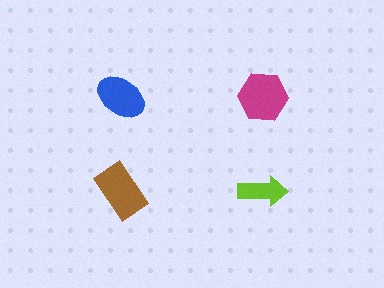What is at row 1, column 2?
A magenta hexagon.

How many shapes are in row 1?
2 shapes.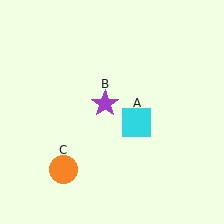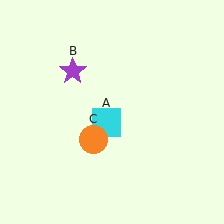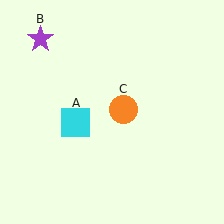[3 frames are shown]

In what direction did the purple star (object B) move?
The purple star (object B) moved up and to the left.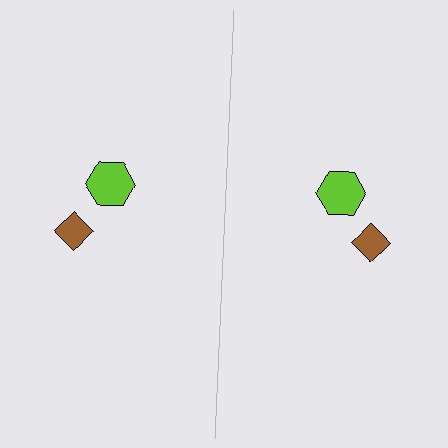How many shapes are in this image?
There are 4 shapes in this image.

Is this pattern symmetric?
Yes, this pattern has bilateral (reflection) symmetry.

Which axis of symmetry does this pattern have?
The pattern has a vertical axis of symmetry running through the center of the image.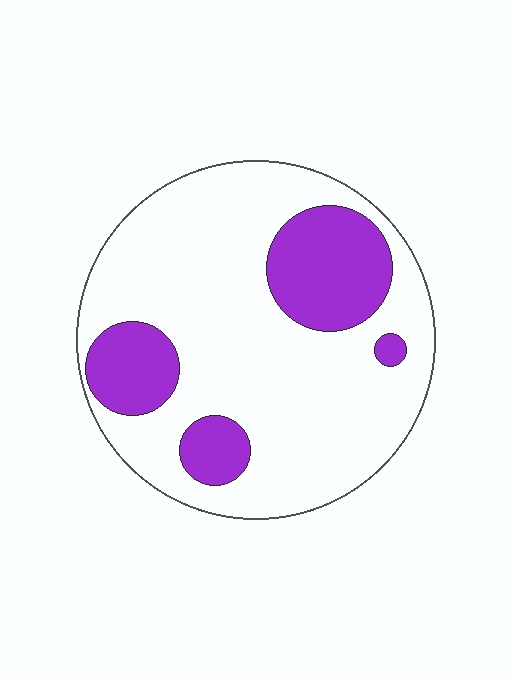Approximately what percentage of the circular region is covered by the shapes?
Approximately 25%.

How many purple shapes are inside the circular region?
4.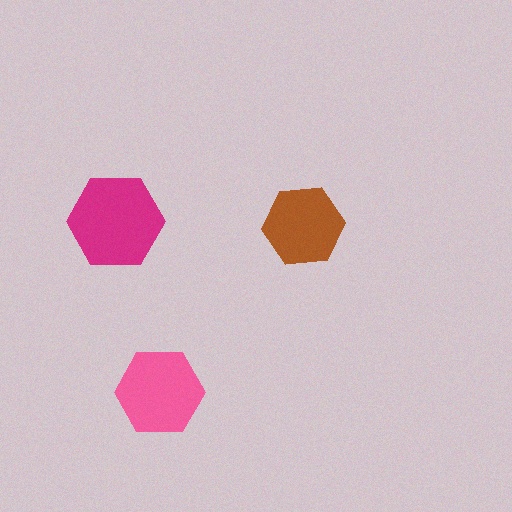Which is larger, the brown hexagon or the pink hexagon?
The pink one.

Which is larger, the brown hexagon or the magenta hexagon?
The magenta one.